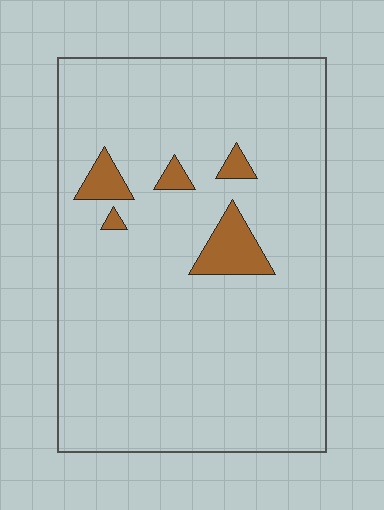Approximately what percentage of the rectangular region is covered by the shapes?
Approximately 5%.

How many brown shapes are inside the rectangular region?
5.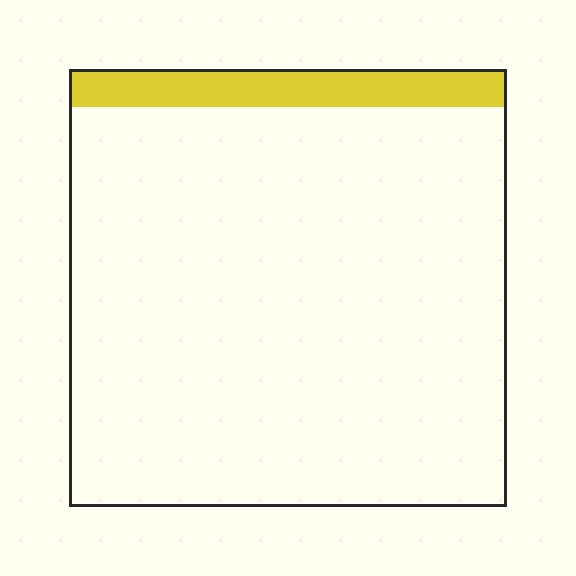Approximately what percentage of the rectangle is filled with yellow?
Approximately 10%.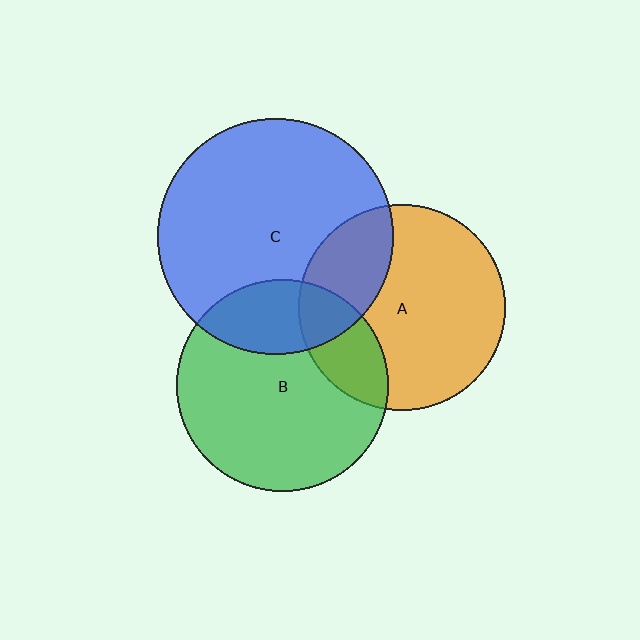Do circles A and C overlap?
Yes.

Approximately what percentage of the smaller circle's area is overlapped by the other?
Approximately 25%.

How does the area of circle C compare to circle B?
Approximately 1.2 times.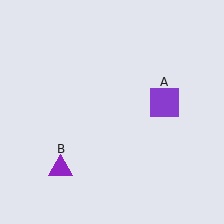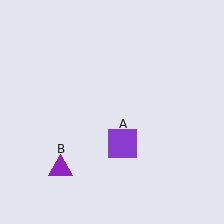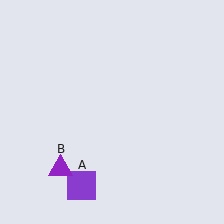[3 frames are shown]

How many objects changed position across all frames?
1 object changed position: purple square (object A).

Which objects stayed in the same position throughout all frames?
Purple triangle (object B) remained stationary.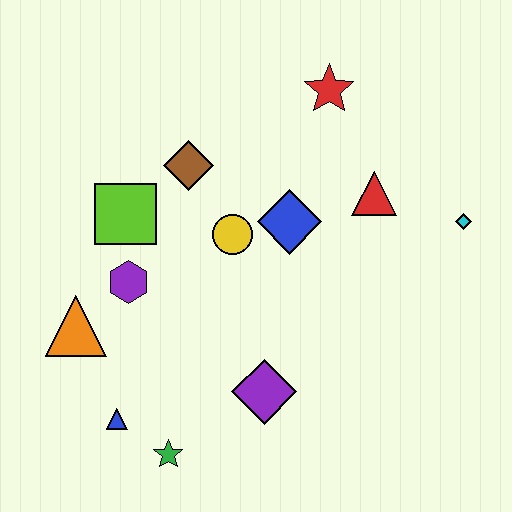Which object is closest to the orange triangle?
The purple hexagon is closest to the orange triangle.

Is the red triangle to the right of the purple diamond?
Yes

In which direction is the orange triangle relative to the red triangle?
The orange triangle is to the left of the red triangle.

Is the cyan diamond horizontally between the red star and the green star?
No